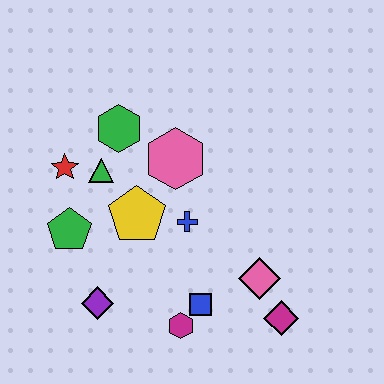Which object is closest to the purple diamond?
The green pentagon is closest to the purple diamond.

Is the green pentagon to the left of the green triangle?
Yes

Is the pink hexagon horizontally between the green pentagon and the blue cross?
Yes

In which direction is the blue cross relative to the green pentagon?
The blue cross is to the right of the green pentagon.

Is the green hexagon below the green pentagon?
No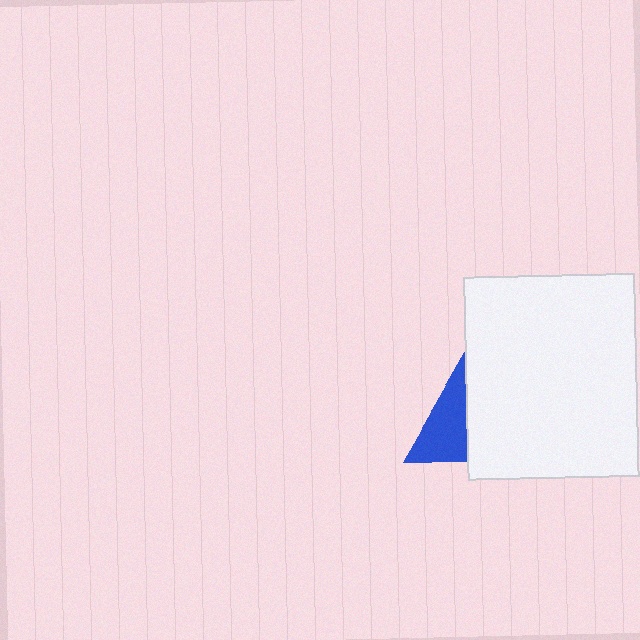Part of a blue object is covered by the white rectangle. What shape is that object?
It is a triangle.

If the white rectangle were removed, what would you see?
You would see the complete blue triangle.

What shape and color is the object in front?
The object in front is a white rectangle.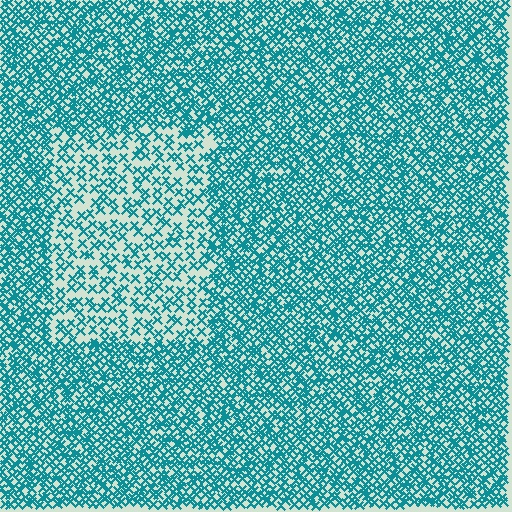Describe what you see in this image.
The image contains small teal elements arranged at two different densities. A rectangle-shaped region is visible where the elements are less densely packed than the surrounding area.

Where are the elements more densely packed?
The elements are more densely packed outside the rectangle boundary.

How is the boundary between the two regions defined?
The boundary is defined by a change in element density (approximately 2.1x ratio). All elements are the same color, size, and shape.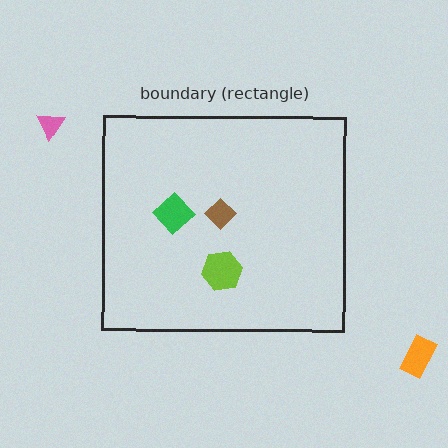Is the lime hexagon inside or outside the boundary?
Inside.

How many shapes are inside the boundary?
3 inside, 2 outside.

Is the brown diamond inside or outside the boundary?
Inside.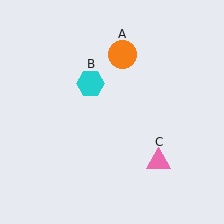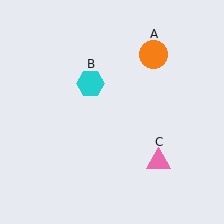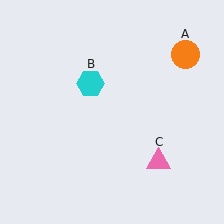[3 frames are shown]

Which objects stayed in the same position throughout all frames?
Cyan hexagon (object B) and pink triangle (object C) remained stationary.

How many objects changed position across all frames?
1 object changed position: orange circle (object A).